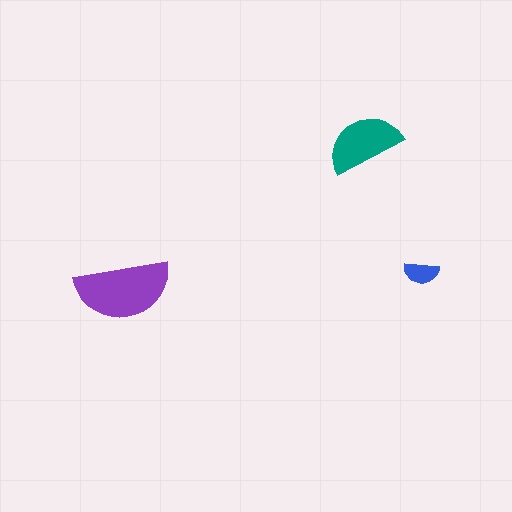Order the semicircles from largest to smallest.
the purple one, the teal one, the blue one.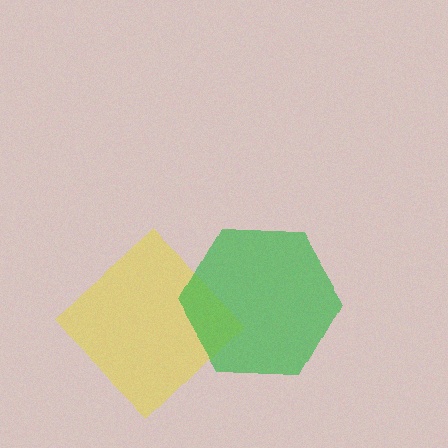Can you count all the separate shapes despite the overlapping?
Yes, there are 2 separate shapes.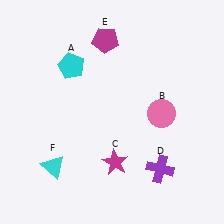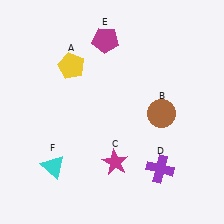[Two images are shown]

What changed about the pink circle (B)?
In Image 1, B is pink. In Image 2, it changed to brown.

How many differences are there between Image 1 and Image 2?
There are 2 differences between the two images.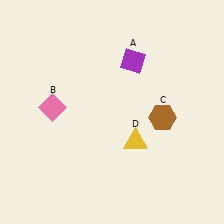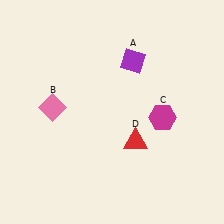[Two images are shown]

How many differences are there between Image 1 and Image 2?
There are 2 differences between the two images.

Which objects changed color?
C changed from brown to magenta. D changed from yellow to red.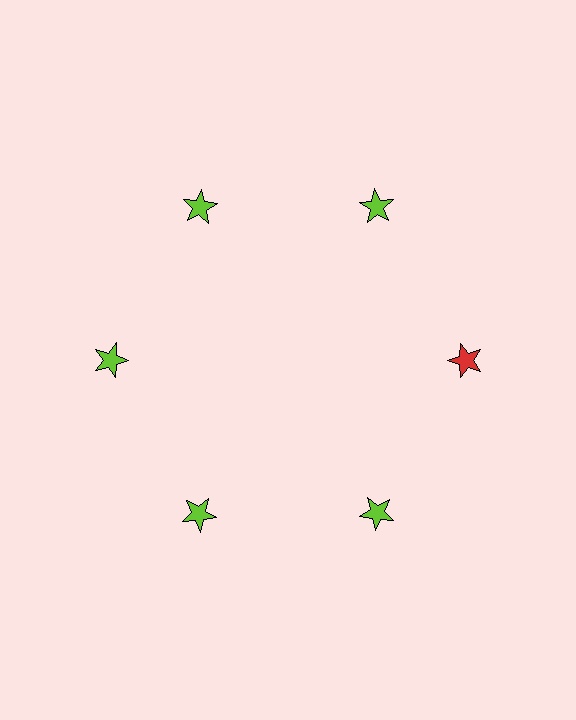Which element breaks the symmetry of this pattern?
The red star at roughly the 3 o'clock position breaks the symmetry. All other shapes are lime stars.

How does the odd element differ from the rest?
It has a different color: red instead of lime.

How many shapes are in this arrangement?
There are 6 shapes arranged in a ring pattern.